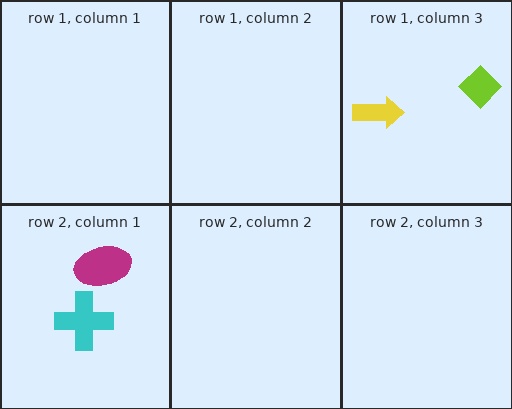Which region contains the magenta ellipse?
The row 2, column 1 region.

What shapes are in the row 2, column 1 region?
The magenta ellipse, the cyan cross.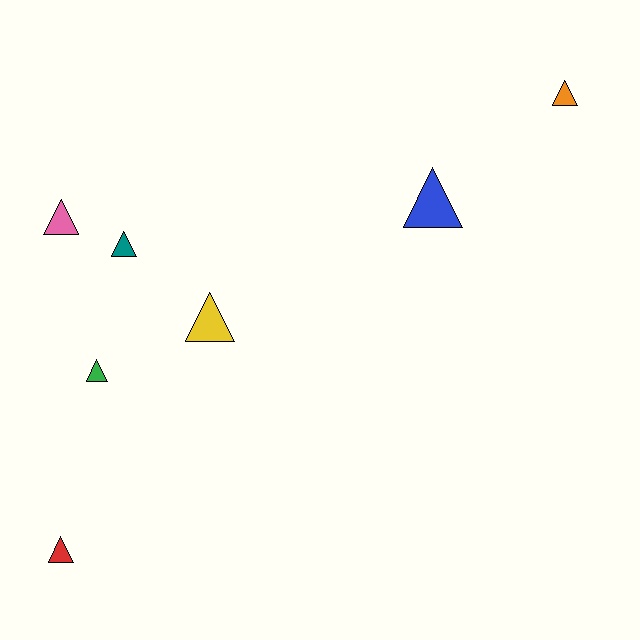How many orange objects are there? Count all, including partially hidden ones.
There is 1 orange object.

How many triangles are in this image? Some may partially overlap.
There are 7 triangles.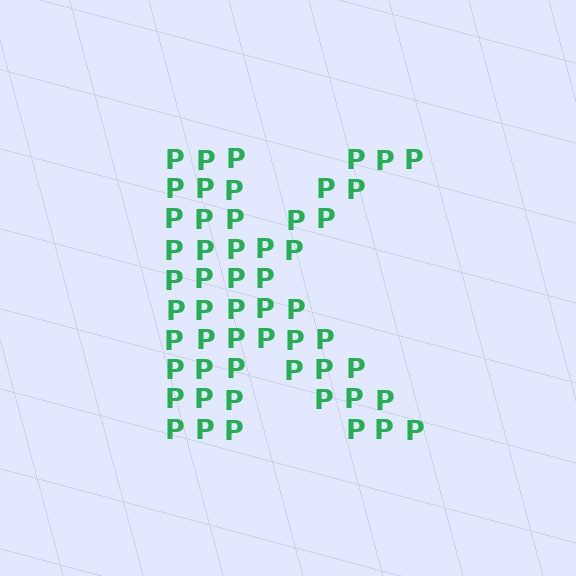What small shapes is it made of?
It is made of small letter P's.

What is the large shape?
The large shape is the letter K.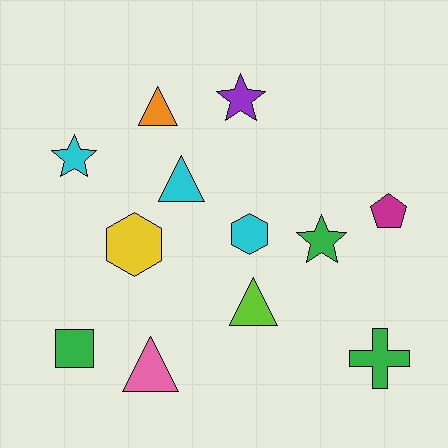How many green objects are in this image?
There are 3 green objects.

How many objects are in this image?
There are 12 objects.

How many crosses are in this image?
There is 1 cross.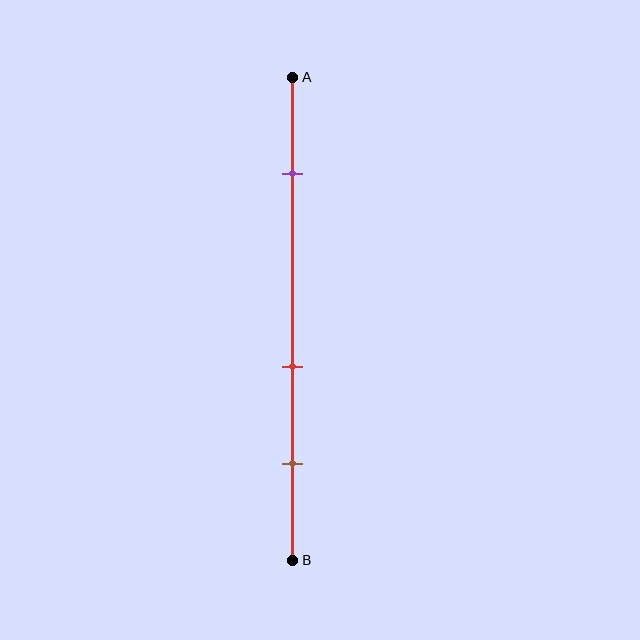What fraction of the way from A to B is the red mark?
The red mark is approximately 60% (0.6) of the way from A to B.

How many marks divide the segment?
There are 3 marks dividing the segment.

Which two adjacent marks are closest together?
The red and brown marks are the closest adjacent pair.